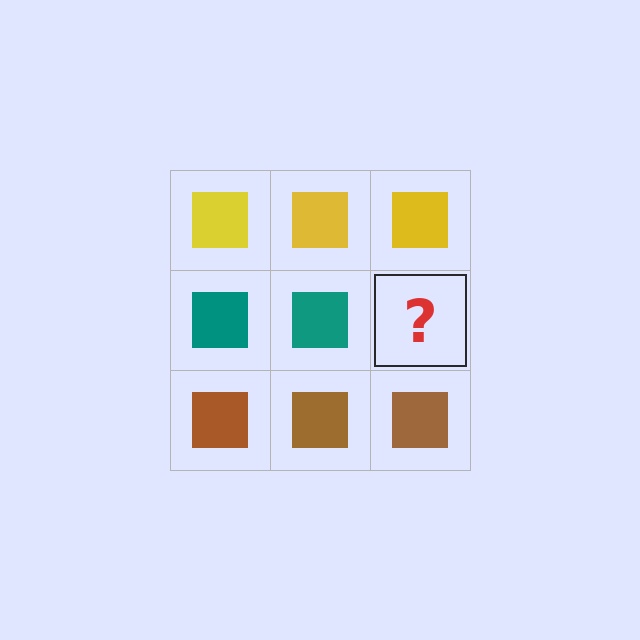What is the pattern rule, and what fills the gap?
The rule is that each row has a consistent color. The gap should be filled with a teal square.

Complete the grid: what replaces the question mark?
The question mark should be replaced with a teal square.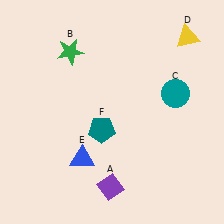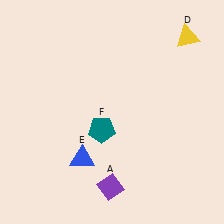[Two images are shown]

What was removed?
The green star (B), the teal circle (C) were removed in Image 2.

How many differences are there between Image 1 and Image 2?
There are 2 differences between the two images.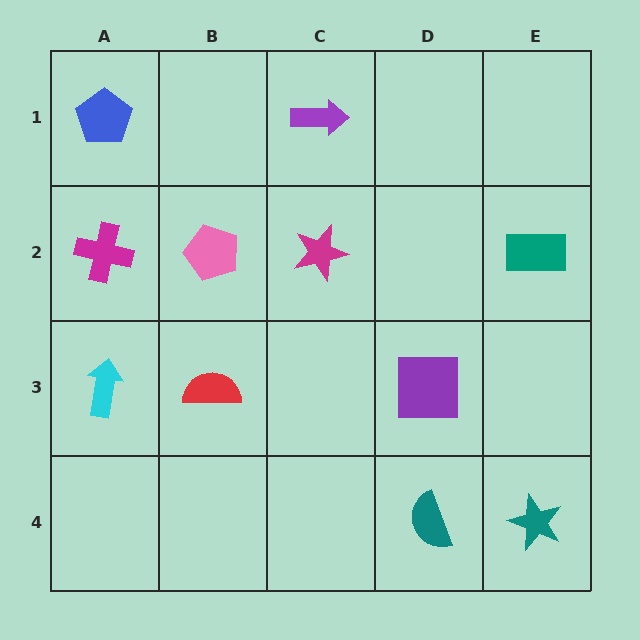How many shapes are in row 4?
2 shapes.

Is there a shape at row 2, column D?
No, that cell is empty.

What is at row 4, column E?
A teal star.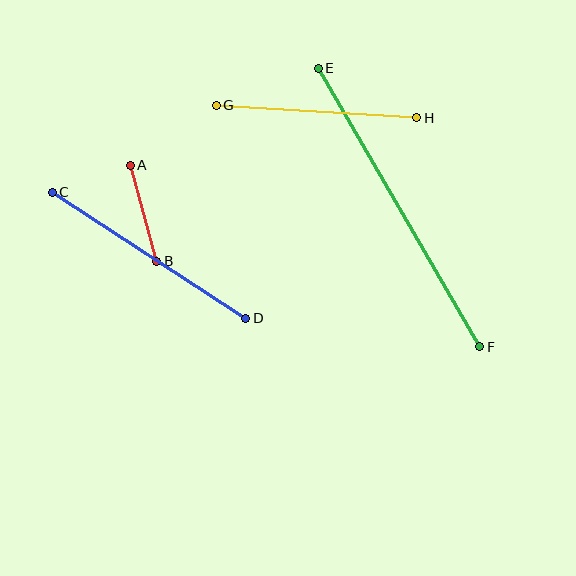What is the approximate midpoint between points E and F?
The midpoint is at approximately (399, 207) pixels.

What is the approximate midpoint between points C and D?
The midpoint is at approximately (149, 255) pixels.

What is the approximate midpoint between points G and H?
The midpoint is at approximately (317, 111) pixels.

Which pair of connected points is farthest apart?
Points E and F are farthest apart.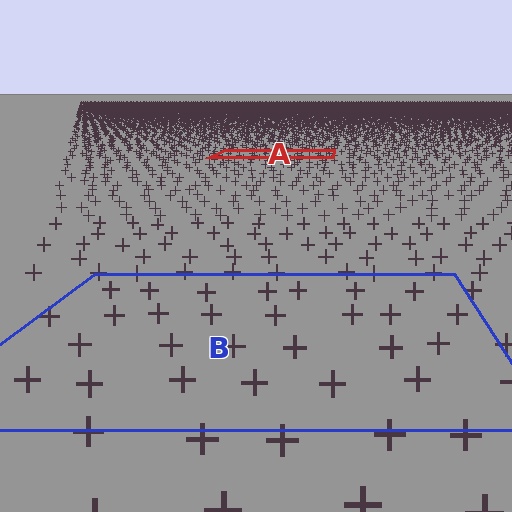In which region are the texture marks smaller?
The texture marks are smaller in region A, because it is farther away.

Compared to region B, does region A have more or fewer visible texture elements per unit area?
Region A has more texture elements per unit area — they are packed more densely because it is farther away.